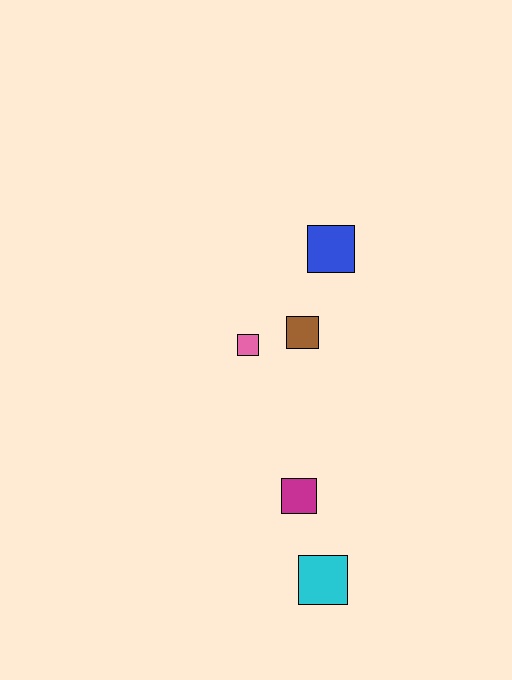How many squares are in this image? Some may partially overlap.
There are 5 squares.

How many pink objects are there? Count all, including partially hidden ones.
There is 1 pink object.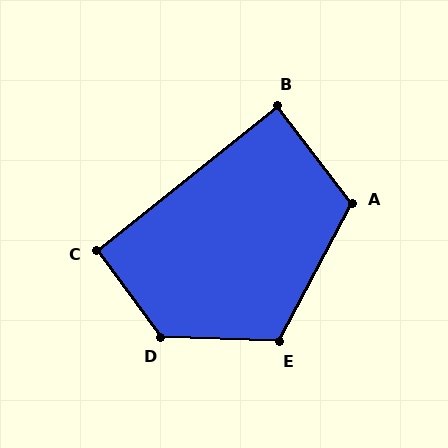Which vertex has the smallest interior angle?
B, at approximately 89 degrees.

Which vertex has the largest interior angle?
D, at approximately 128 degrees.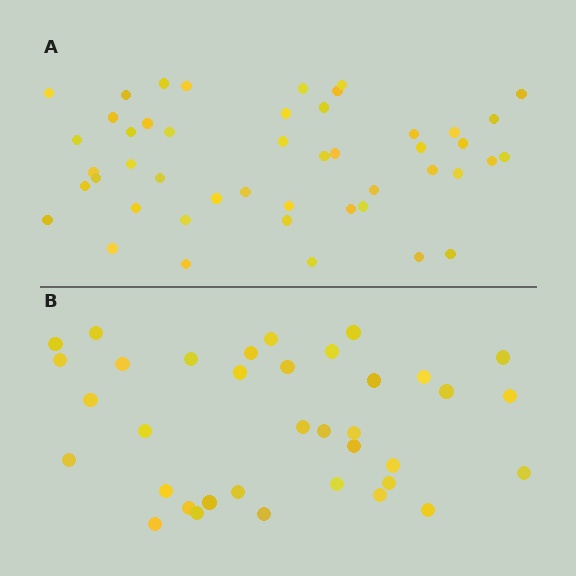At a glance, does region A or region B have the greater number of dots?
Region A (the top region) has more dots.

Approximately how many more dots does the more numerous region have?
Region A has roughly 12 or so more dots than region B.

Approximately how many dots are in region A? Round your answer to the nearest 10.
About 50 dots. (The exact count is 47, which rounds to 50.)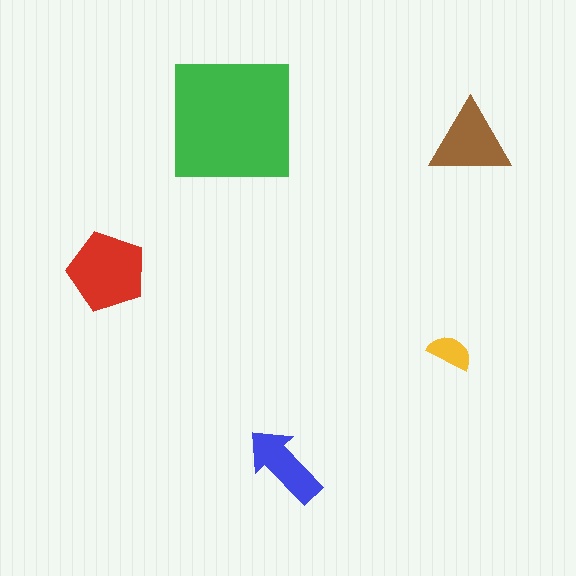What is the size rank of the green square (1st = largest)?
1st.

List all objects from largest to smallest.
The green square, the red pentagon, the brown triangle, the blue arrow, the yellow semicircle.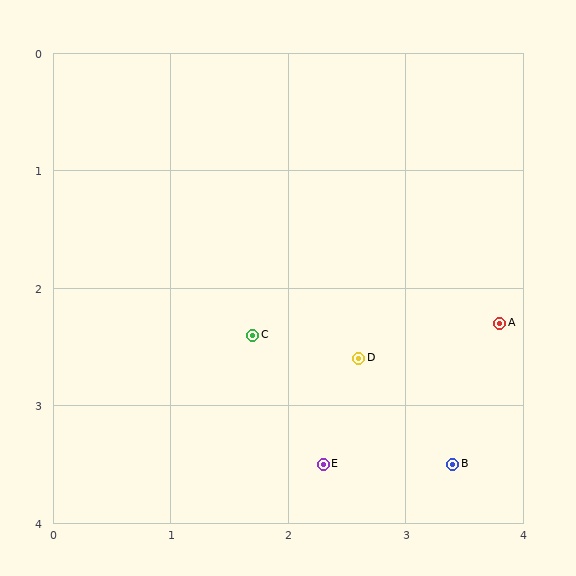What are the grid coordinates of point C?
Point C is at approximately (1.7, 2.4).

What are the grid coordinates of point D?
Point D is at approximately (2.6, 2.6).